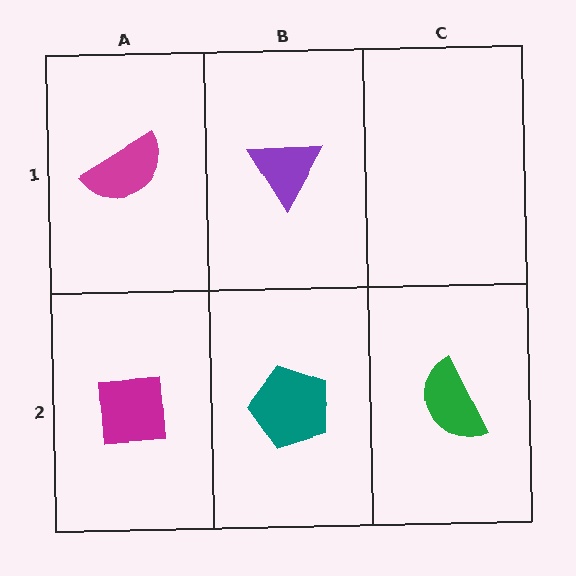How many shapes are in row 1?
2 shapes.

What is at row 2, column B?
A teal pentagon.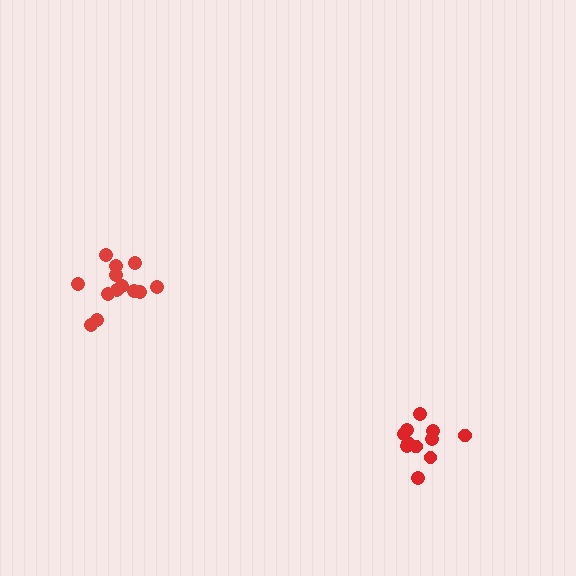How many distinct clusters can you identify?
There are 2 distinct clusters.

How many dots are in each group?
Group 1: 13 dots, Group 2: 11 dots (24 total).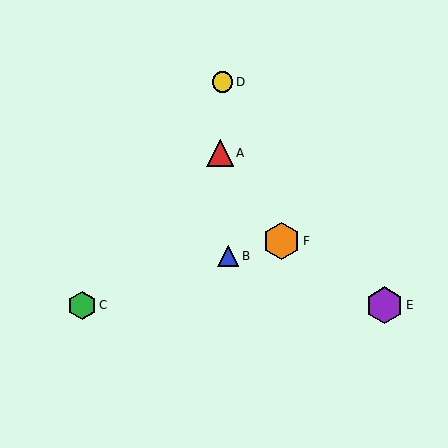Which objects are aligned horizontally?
Objects C, E are aligned horizontally.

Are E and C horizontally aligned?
Yes, both are at y≈305.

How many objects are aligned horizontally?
2 objects (C, E) are aligned horizontally.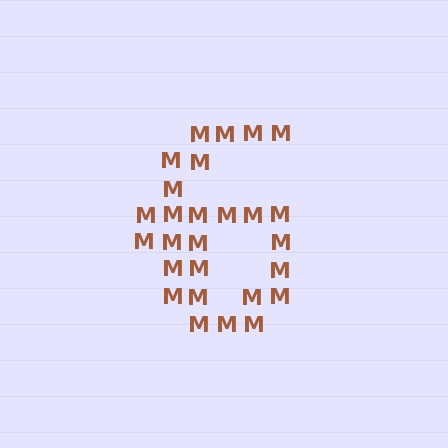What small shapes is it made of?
It is made of small letter M's.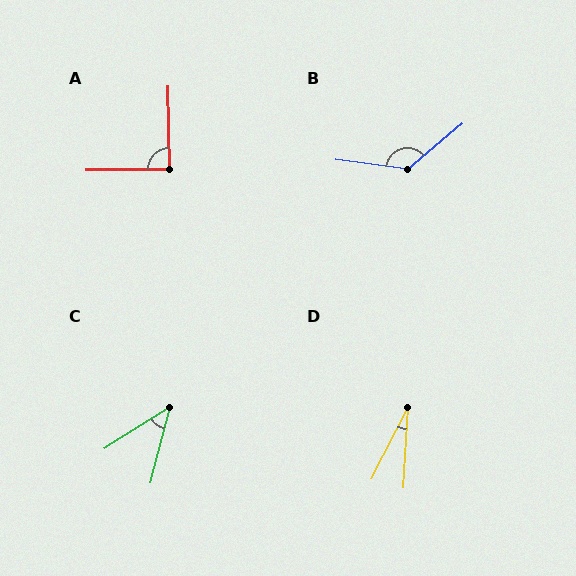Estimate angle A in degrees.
Approximately 89 degrees.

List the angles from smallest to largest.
D (24°), C (43°), A (89°), B (132°).